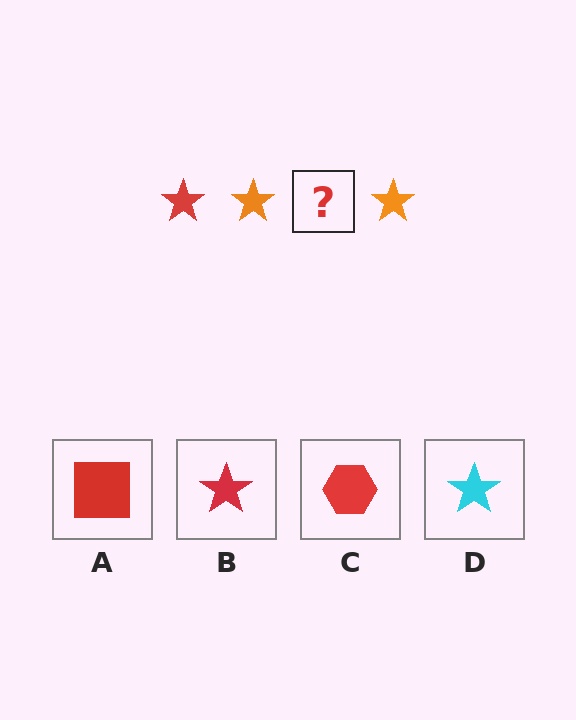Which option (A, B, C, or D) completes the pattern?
B.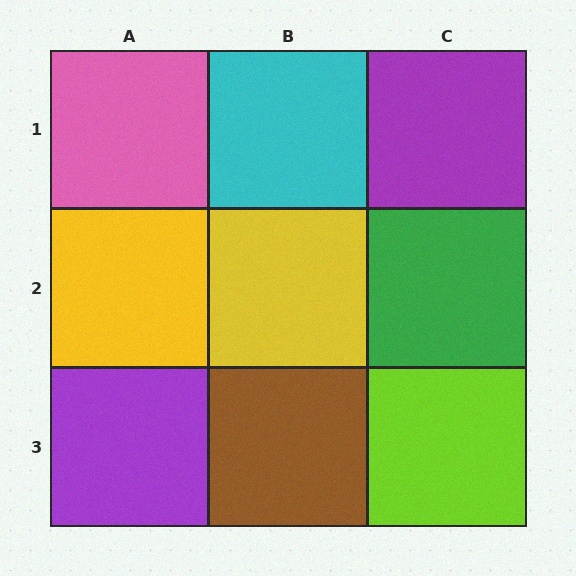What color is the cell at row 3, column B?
Brown.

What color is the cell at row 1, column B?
Cyan.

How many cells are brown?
1 cell is brown.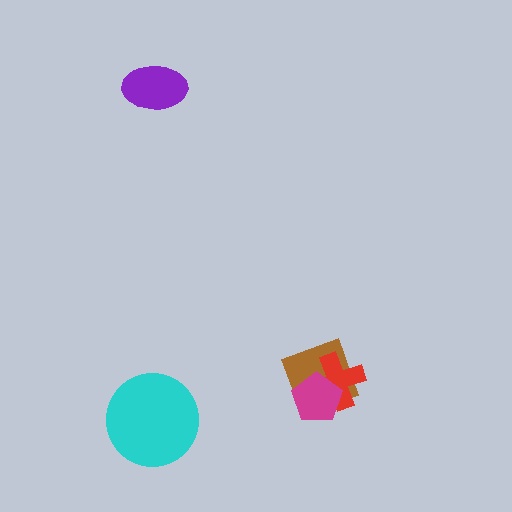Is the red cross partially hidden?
Yes, it is partially covered by another shape.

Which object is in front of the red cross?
The magenta pentagon is in front of the red cross.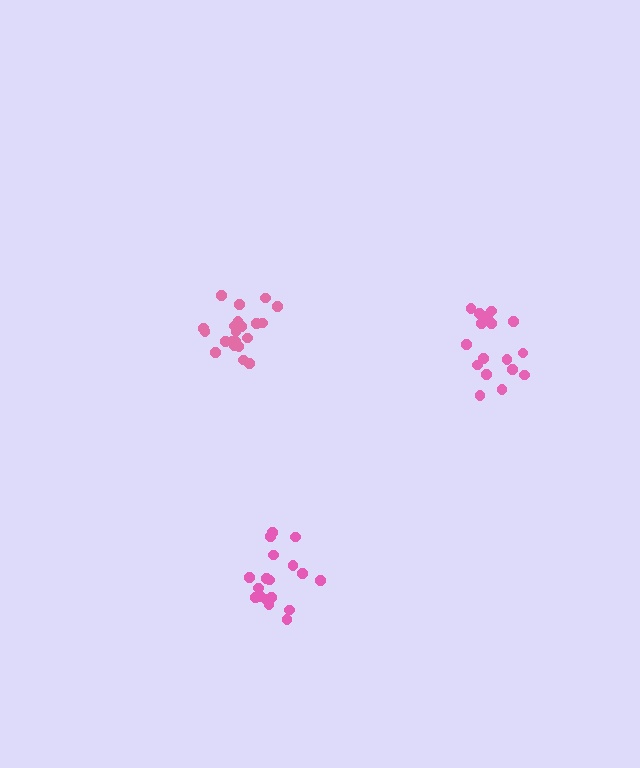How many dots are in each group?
Group 1: 21 dots, Group 2: 17 dots, Group 3: 18 dots (56 total).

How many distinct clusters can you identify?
There are 3 distinct clusters.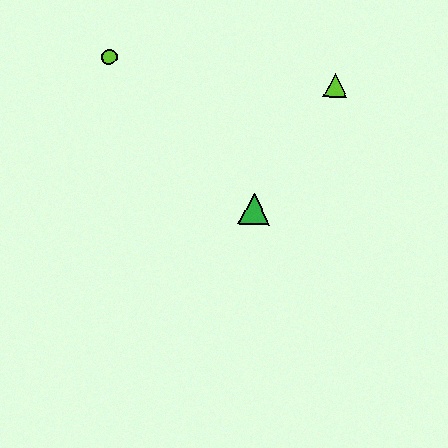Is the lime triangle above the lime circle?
No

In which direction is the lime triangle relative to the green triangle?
The lime triangle is above the green triangle.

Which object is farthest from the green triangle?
The lime circle is farthest from the green triangle.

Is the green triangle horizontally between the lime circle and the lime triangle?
Yes